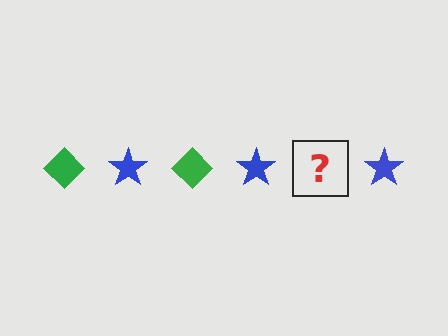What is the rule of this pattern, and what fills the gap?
The rule is that the pattern alternates between green diamond and blue star. The gap should be filled with a green diamond.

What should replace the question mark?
The question mark should be replaced with a green diamond.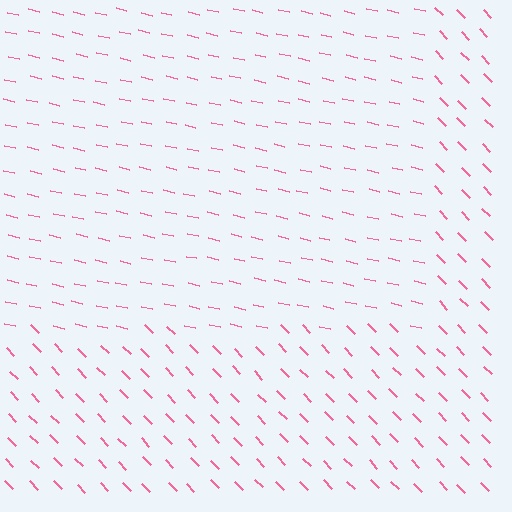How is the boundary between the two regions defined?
The boundary is defined purely by a change in line orientation (approximately 33 degrees difference). All lines are the same color and thickness.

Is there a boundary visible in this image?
Yes, there is a texture boundary formed by a change in line orientation.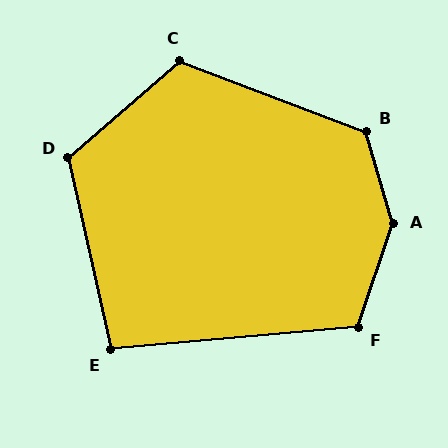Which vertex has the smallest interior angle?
E, at approximately 97 degrees.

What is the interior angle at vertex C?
Approximately 118 degrees (obtuse).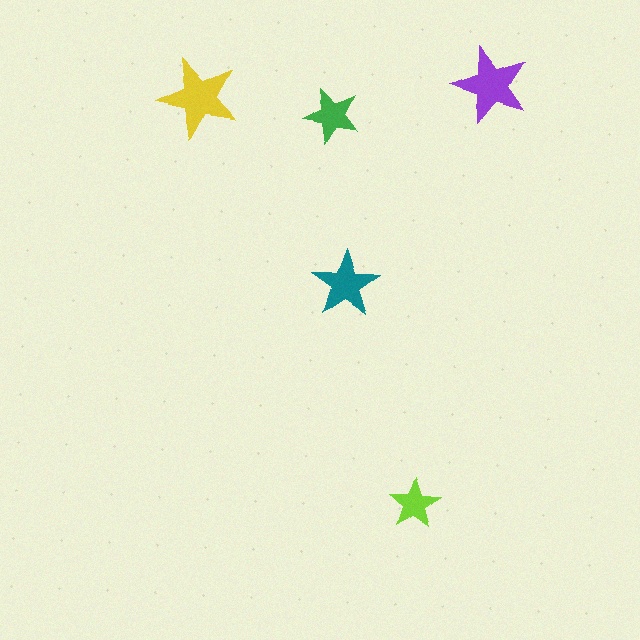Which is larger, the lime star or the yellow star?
The yellow one.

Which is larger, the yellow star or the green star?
The yellow one.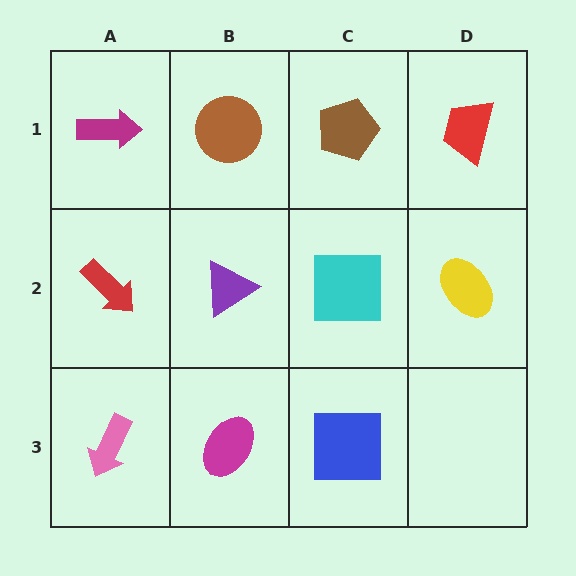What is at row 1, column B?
A brown circle.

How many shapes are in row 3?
3 shapes.